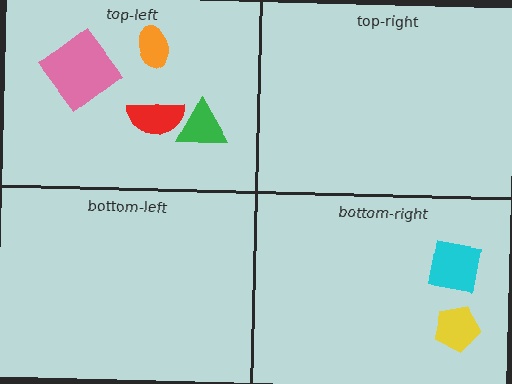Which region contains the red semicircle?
The top-left region.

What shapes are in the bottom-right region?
The yellow pentagon, the cyan square.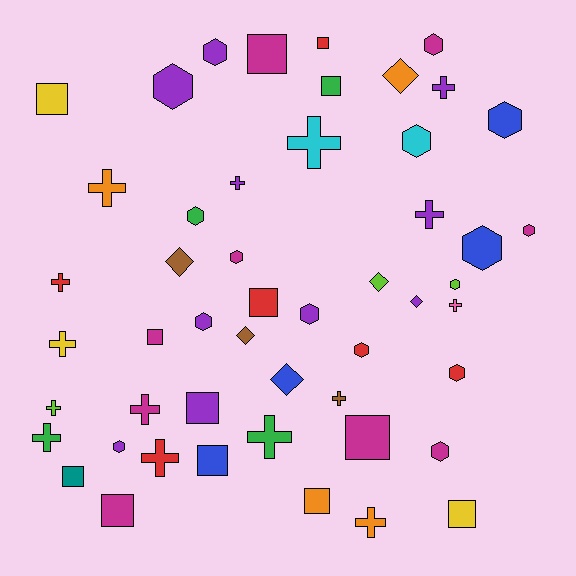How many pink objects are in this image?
There is 1 pink object.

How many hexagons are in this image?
There are 16 hexagons.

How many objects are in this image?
There are 50 objects.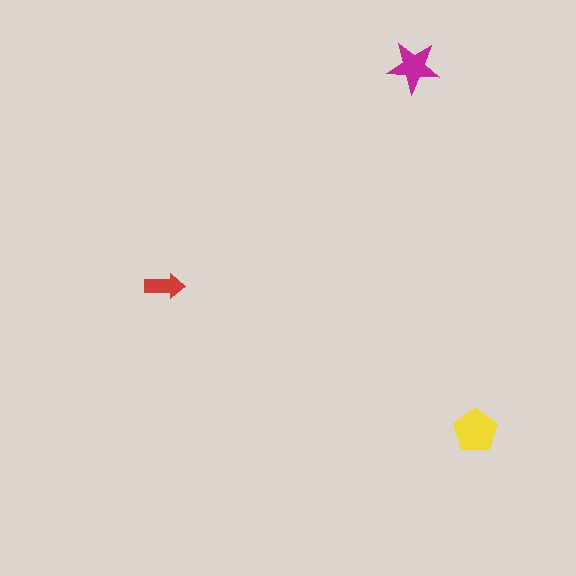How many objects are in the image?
There are 3 objects in the image.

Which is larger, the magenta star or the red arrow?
The magenta star.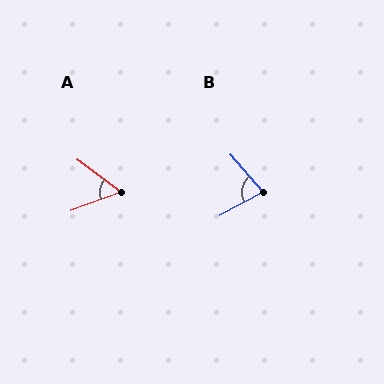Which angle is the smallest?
A, at approximately 57 degrees.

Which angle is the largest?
B, at approximately 78 degrees.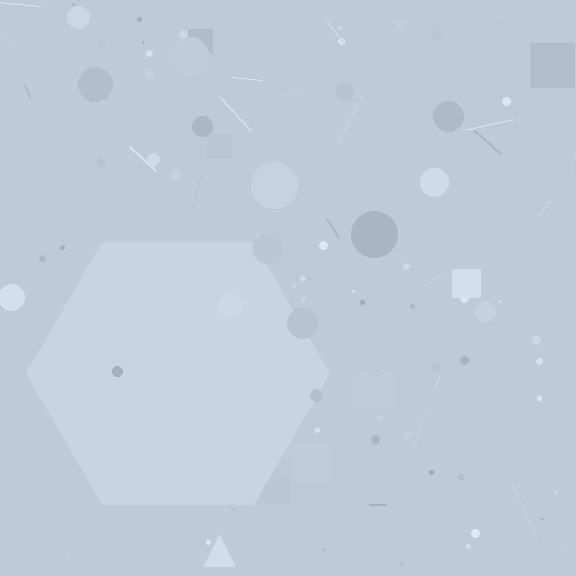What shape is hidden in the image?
A hexagon is hidden in the image.